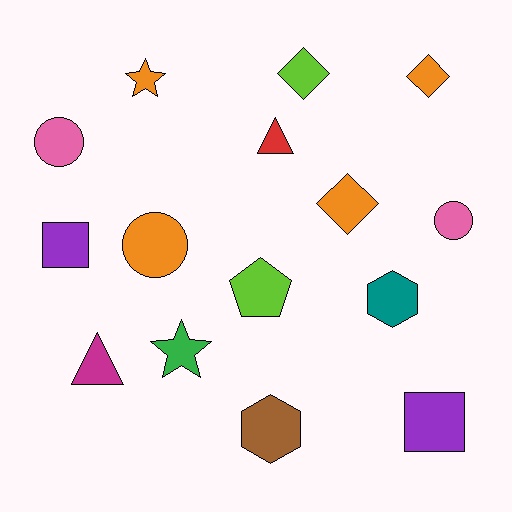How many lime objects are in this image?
There are 2 lime objects.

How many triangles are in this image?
There are 2 triangles.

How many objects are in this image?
There are 15 objects.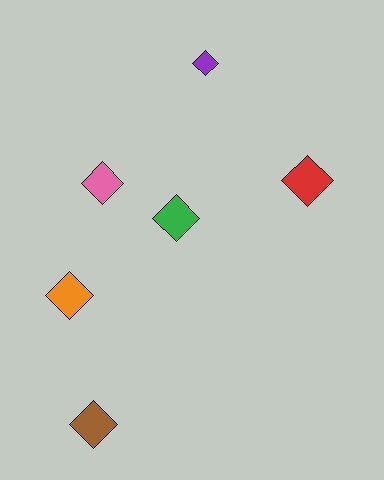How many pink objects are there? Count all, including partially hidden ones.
There is 1 pink object.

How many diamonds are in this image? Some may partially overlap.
There are 6 diamonds.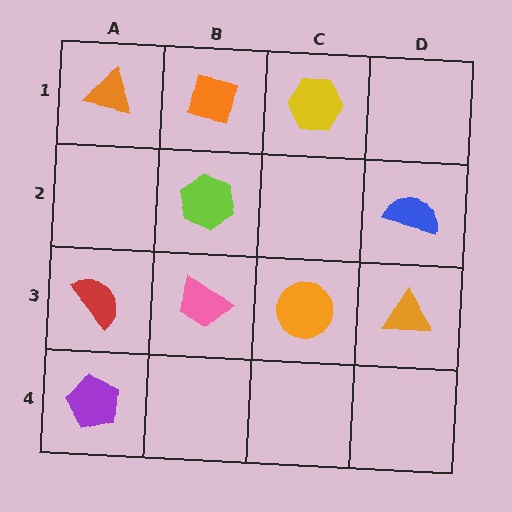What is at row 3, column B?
A pink trapezoid.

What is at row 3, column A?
A red semicircle.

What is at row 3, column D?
An orange triangle.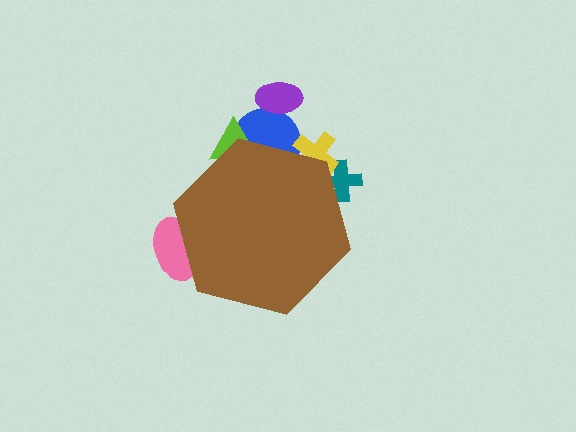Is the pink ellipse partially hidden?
Yes, the pink ellipse is partially hidden behind the brown hexagon.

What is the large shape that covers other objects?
A brown hexagon.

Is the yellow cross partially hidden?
Yes, the yellow cross is partially hidden behind the brown hexagon.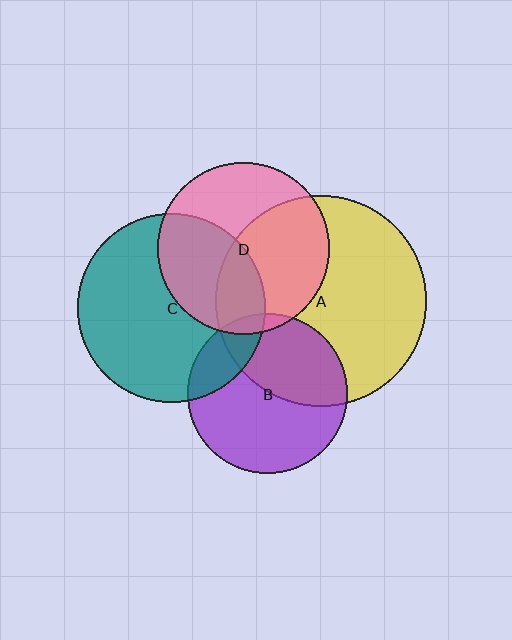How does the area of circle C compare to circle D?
Approximately 1.2 times.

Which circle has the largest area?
Circle A (yellow).